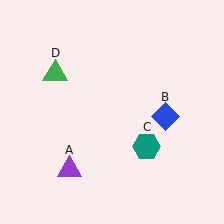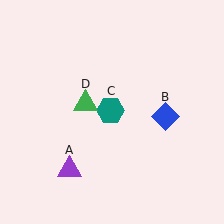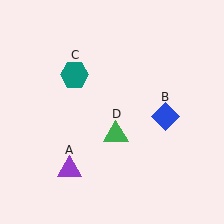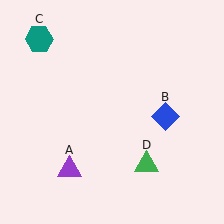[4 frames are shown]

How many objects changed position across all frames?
2 objects changed position: teal hexagon (object C), green triangle (object D).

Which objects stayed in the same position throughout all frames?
Purple triangle (object A) and blue diamond (object B) remained stationary.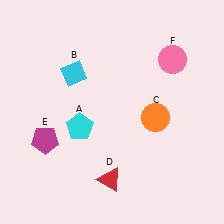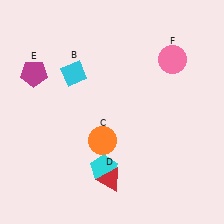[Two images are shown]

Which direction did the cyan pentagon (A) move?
The cyan pentagon (A) moved down.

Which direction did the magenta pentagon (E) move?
The magenta pentagon (E) moved up.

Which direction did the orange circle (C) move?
The orange circle (C) moved left.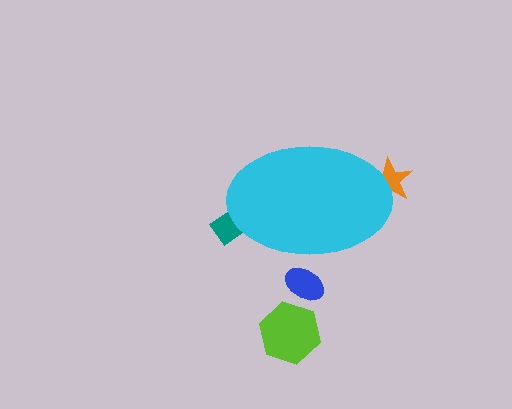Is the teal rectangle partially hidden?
Yes, the teal rectangle is partially hidden behind the cyan ellipse.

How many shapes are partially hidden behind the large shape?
3 shapes are partially hidden.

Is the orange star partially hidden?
Yes, the orange star is partially hidden behind the cyan ellipse.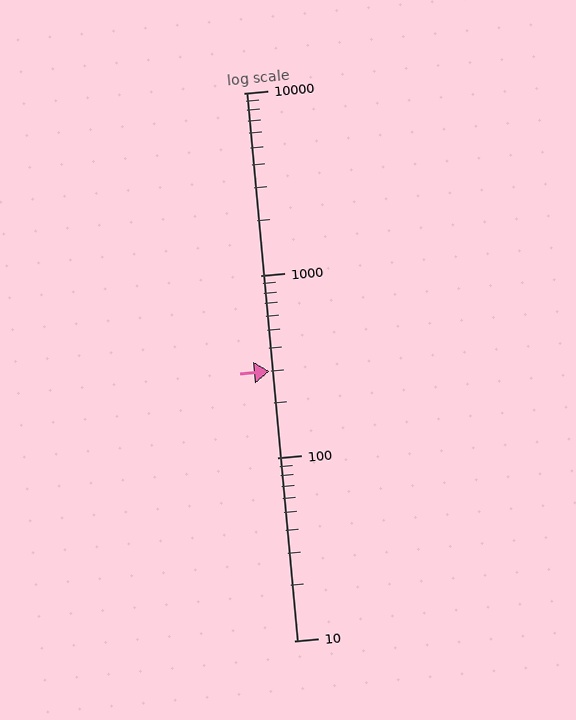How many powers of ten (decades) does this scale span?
The scale spans 3 decades, from 10 to 10000.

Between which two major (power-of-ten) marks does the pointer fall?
The pointer is between 100 and 1000.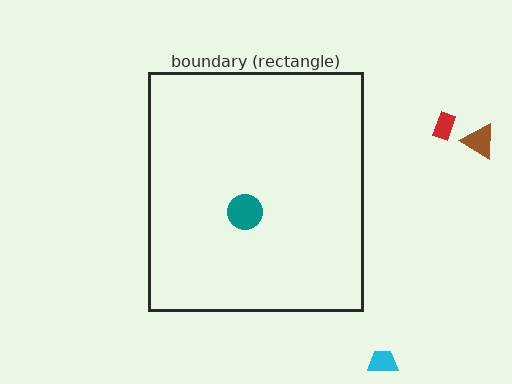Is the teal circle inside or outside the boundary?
Inside.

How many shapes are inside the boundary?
1 inside, 3 outside.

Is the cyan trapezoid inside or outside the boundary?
Outside.